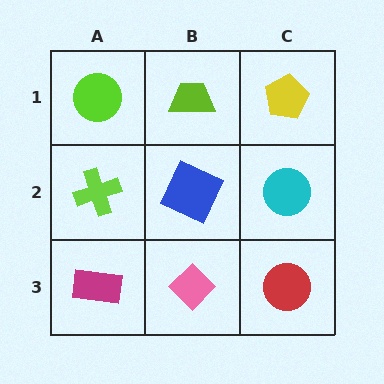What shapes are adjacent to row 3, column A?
A lime cross (row 2, column A), a pink diamond (row 3, column B).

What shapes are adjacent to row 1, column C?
A cyan circle (row 2, column C), a lime trapezoid (row 1, column B).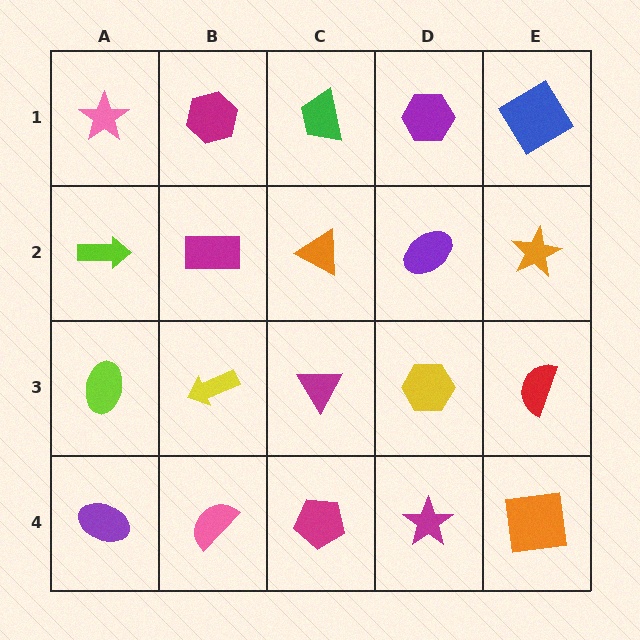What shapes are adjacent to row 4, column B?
A yellow arrow (row 3, column B), a purple ellipse (row 4, column A), a magenta pentagon (row 4, column C).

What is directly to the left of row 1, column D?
A green trapezoid.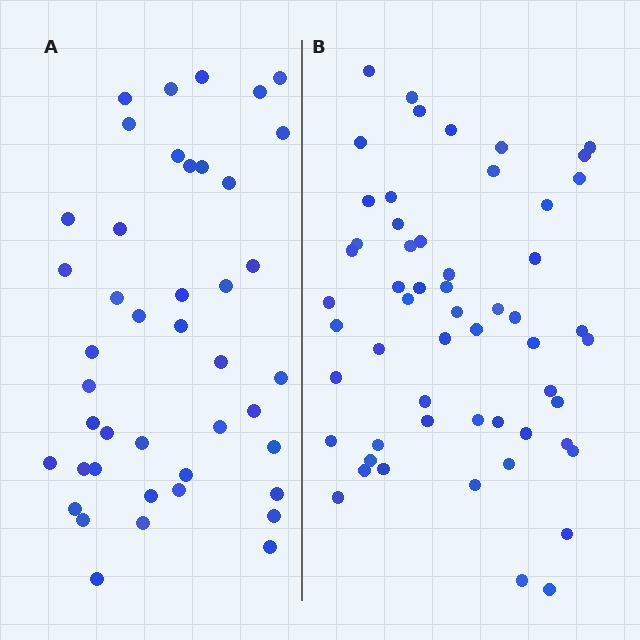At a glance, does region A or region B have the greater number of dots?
Region B (the right region) has more dots.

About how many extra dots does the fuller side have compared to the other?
Region B has approximately 15 more dots than region A.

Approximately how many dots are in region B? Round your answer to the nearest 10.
About 60 dots. (The exact count is 56, which rounds to 60.)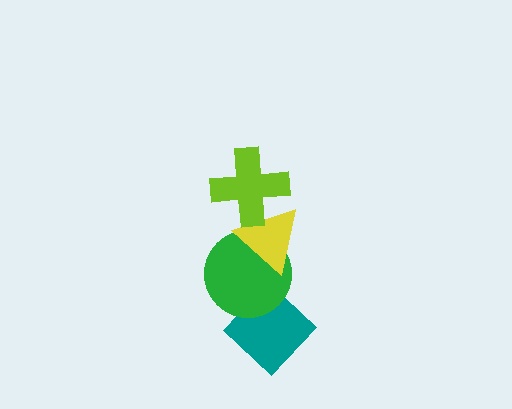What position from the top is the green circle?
The green circle is 3rd from the top.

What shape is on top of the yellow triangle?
The lime cross is on top of the yellow triangle.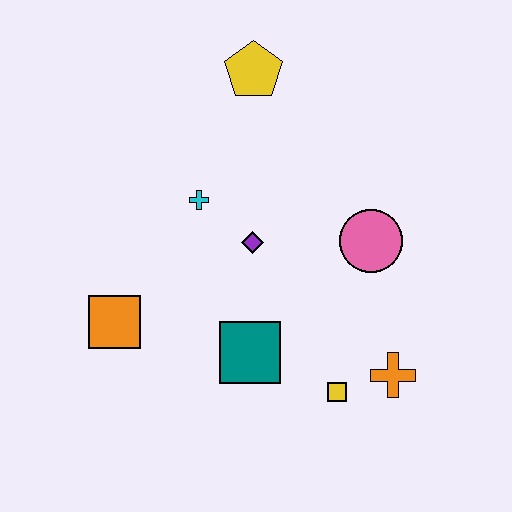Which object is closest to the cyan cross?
The purple diamond is closest to the cyan cross.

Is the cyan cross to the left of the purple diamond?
Yes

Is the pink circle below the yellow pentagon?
Yes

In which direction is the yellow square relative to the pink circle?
The yellow square is below the pink circle.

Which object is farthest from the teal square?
The yellow pentagon is farthest from the teal square.